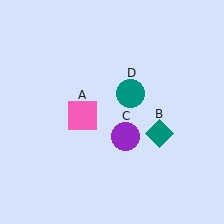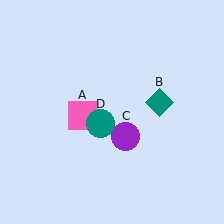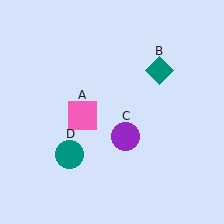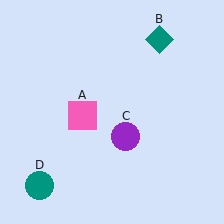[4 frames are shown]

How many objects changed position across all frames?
2 objects changed position: teal diamond (object B), teal circle (object D).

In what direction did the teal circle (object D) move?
The teal circle (object D) moved down and to the left.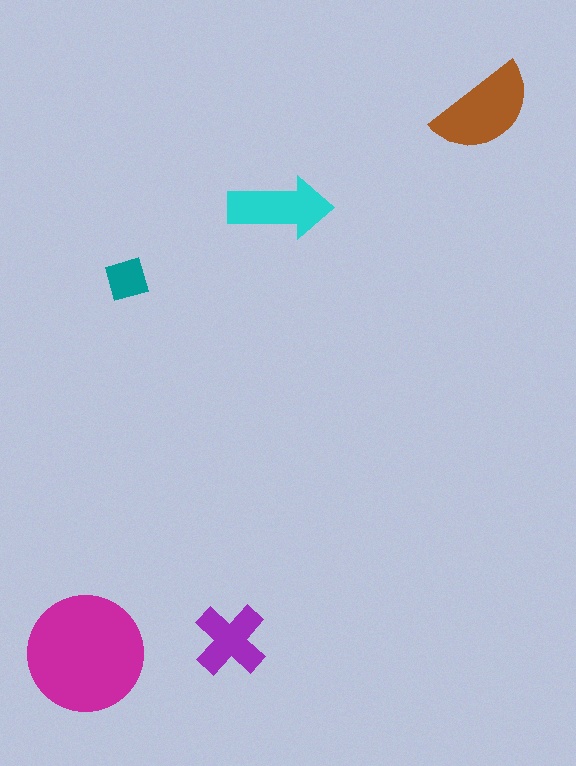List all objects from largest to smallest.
The magenta circle, the brown semicircle, the cyan arrow, the purple cross, the teal diamond.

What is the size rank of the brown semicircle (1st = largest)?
2nd.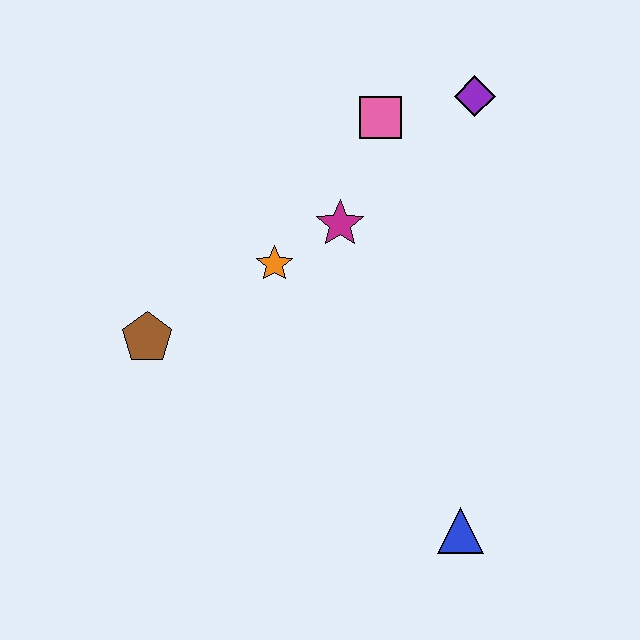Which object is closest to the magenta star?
The orange star is closest to the magenta star.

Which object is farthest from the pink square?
The blue triangle is farthest from the pink square.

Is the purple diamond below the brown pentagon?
No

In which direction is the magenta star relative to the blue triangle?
The magenta star is above the blue triangle.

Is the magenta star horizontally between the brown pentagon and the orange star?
No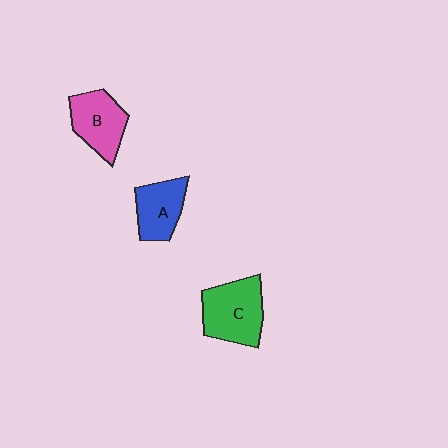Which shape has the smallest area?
Shape A (blue).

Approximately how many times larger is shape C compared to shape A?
Approximately 1.4 times.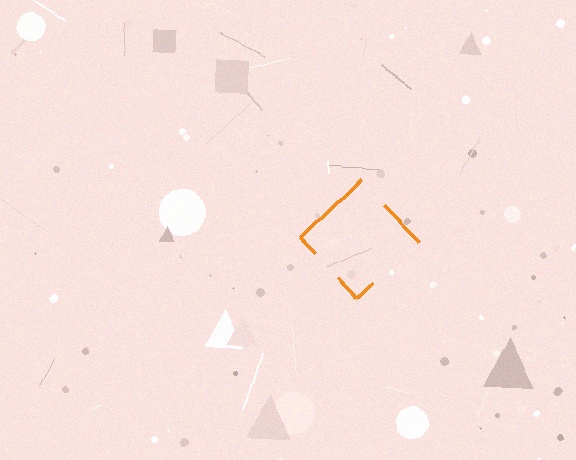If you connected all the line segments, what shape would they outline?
They would outline a diamond.